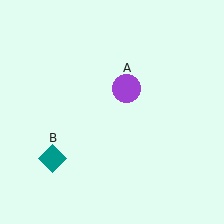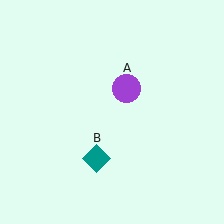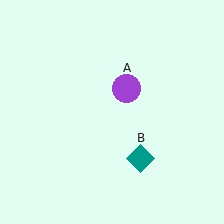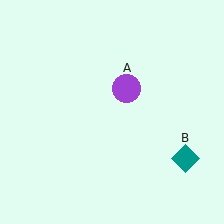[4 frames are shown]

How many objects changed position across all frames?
1 object changed position: teal diamond (object B).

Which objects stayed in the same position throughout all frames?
Purple circle (object A) remained stationary.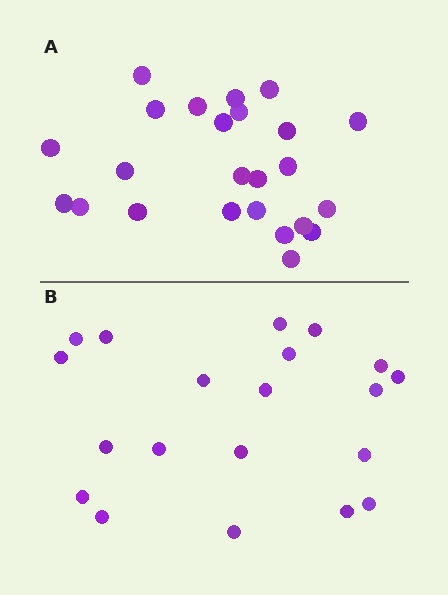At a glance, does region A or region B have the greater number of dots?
Region A (the top region) has more dots.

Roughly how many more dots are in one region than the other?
Region A has about 4 more dots than region B.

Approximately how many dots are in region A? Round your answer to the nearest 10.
About 20 dots. (The exact count is 24, which rounds to 20.)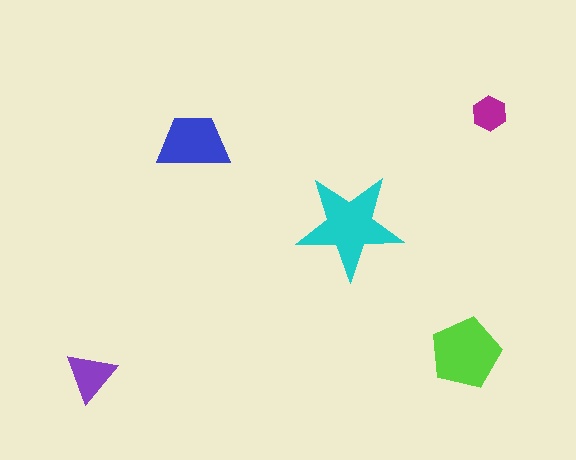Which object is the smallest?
The magenta hexagon.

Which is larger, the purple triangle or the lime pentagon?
The lime pentagon.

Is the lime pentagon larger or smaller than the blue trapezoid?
Larger.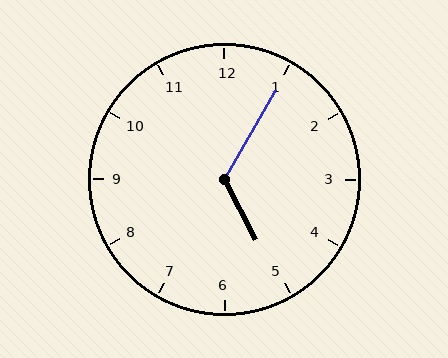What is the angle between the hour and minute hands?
Approximately 122 degrees.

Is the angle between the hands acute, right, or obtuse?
It is obtuse.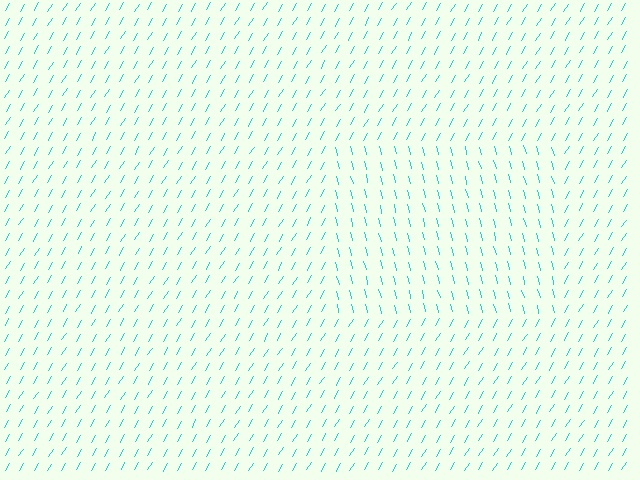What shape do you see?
I see a rectangle.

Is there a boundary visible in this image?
Yes, there is a texture boundary formed by a change in line orientation.